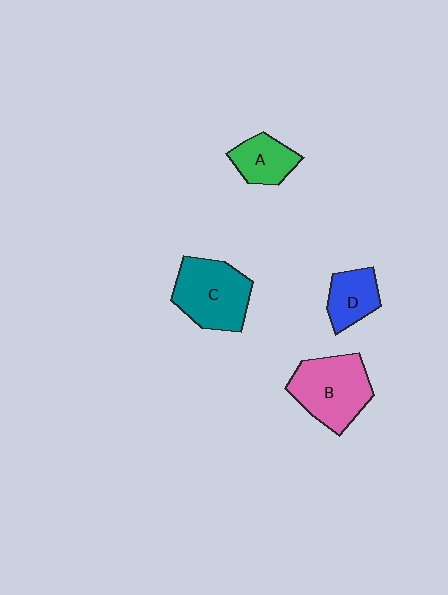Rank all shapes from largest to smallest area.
From largest to smallest: B (pink), C (teal), A (green), D (blue).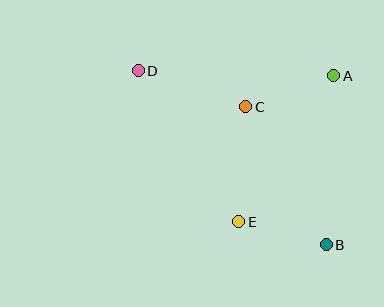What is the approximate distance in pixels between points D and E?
The distance between D and E is approximately 181 pixels.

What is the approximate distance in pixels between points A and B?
The distance between A and B is approximately 169 pixels.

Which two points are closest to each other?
Points B and E are closest to each other.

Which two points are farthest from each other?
Points B and D are farthest from each other.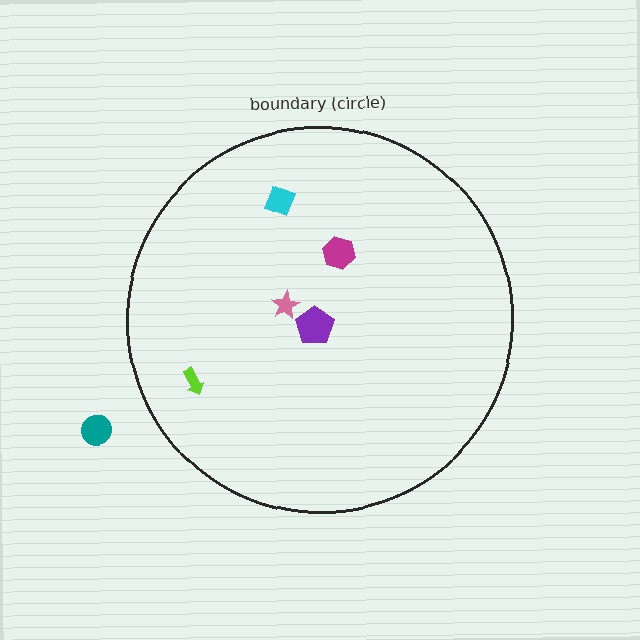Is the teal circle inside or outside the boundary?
Outside.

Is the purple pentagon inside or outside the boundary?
Inside.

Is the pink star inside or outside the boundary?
Inside.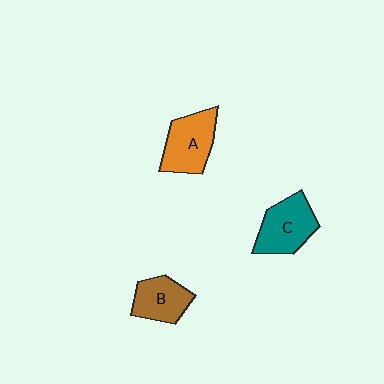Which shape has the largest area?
Shape A (orange).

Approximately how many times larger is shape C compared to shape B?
Approximately 1.2 times.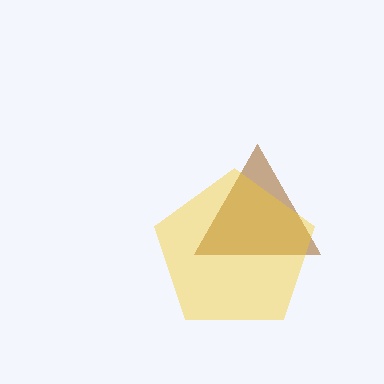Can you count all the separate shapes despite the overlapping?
Yes, there are 2 separate shapes.